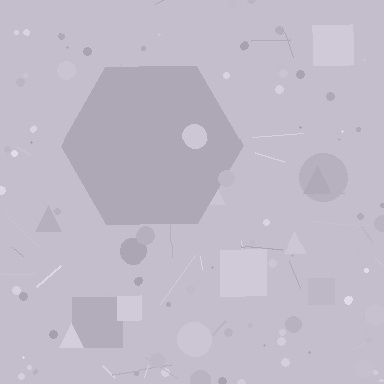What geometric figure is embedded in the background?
A hexagon is embedded in the background.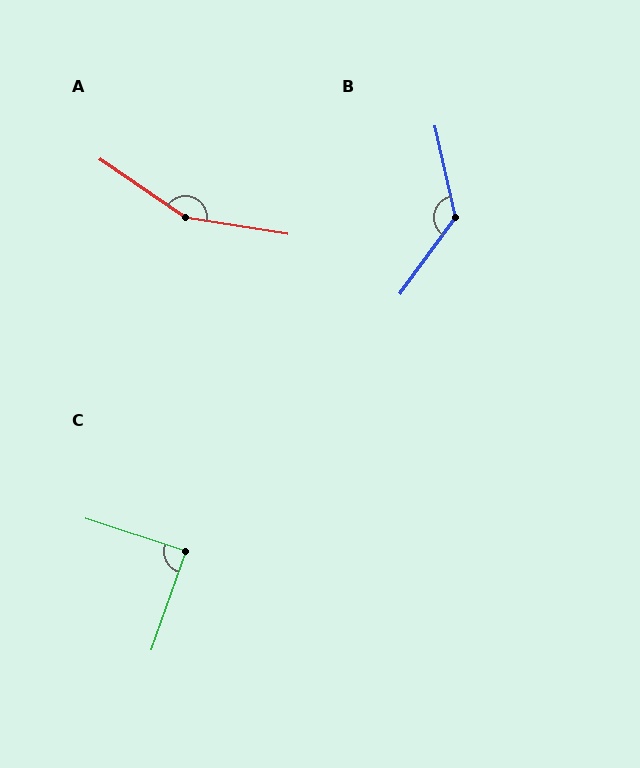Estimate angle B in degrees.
Approximately 131 degrees.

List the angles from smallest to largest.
C (89°), B (131°), A (155°).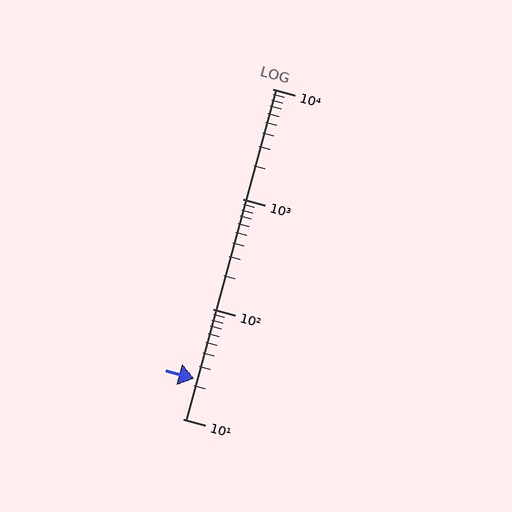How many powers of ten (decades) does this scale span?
The scale spans 3 decades, from 10 to 10000.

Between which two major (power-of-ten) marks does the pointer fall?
The pointer is between 10 and 100.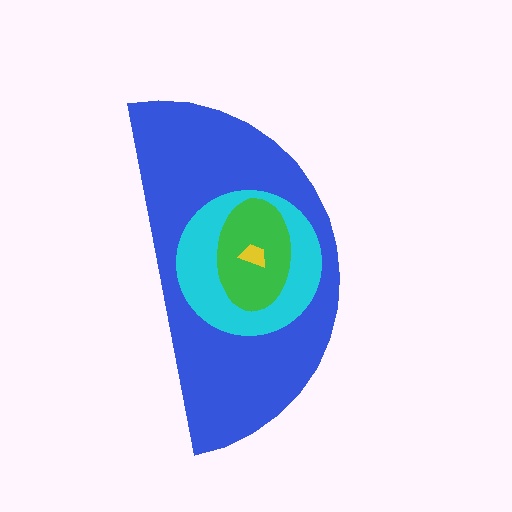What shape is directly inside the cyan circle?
The green ellipse.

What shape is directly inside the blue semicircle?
The cyan circle.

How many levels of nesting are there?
4.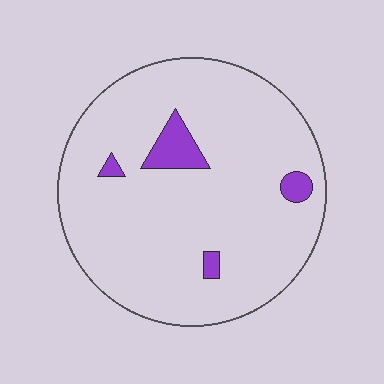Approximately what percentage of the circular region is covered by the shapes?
Approximately 5%.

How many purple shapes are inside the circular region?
4.